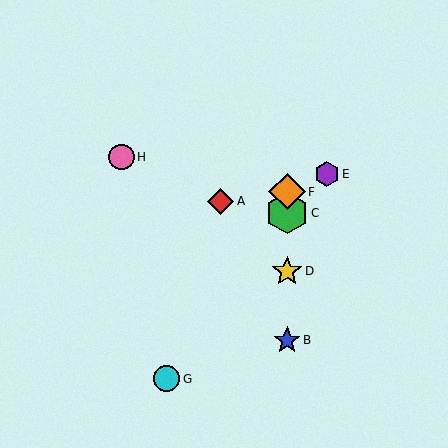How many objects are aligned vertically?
4 objects (B, C, D, F) are aligned vertically.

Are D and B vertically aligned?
Yes, both are at x≈287.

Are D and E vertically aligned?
No, D is at x≈287 and E is at x≈327.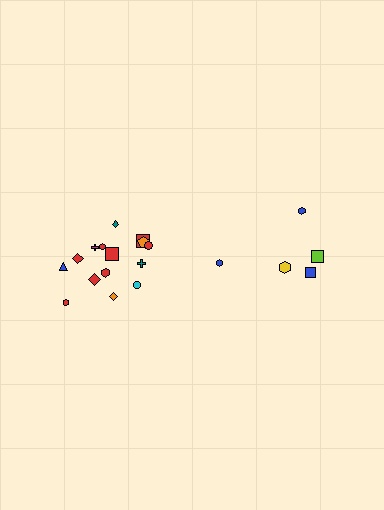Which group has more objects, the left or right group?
The left group.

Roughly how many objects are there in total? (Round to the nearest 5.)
Roughly 20 objects in total.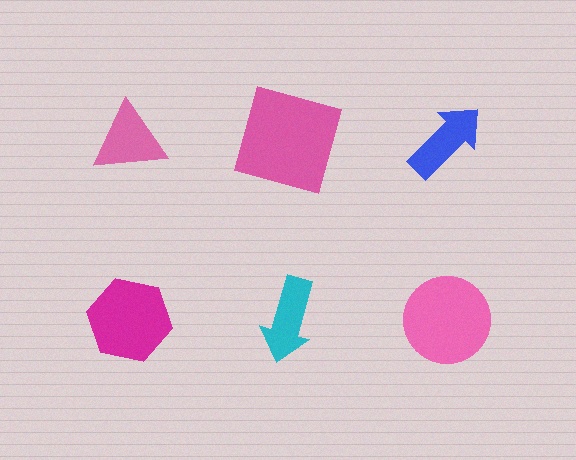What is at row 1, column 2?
A pink square.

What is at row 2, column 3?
A pink circle.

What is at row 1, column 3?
A blue arrow.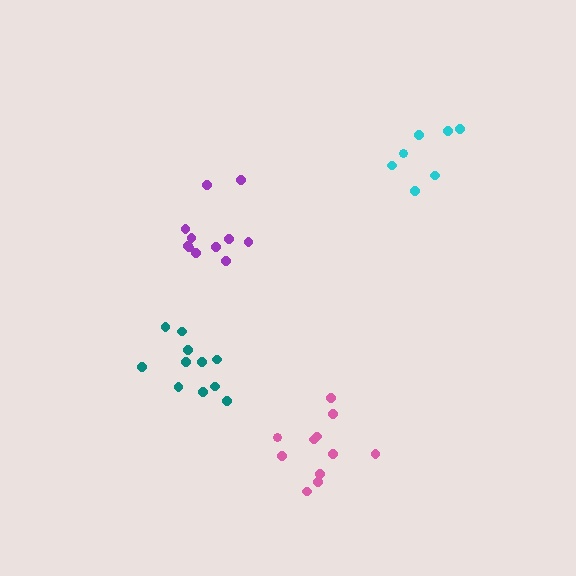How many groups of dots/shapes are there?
There are 4 groups.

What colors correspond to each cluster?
The clusters are colored: cyan, teal, purple, pink.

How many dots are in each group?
Group 1: 7 dots, Group 2: 11 dots, Group 3: 11 dots, Group 4: 11 dots (40 total).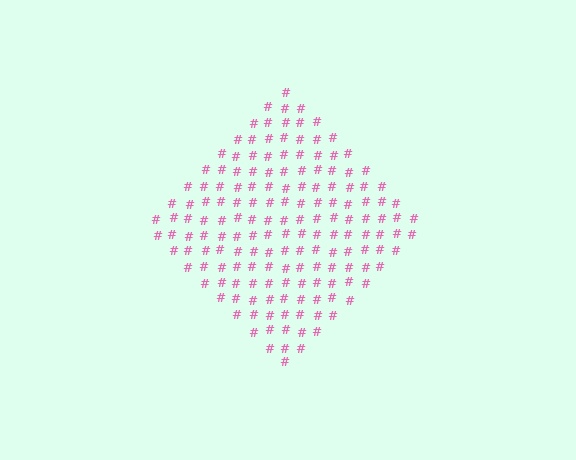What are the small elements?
The small elements are hash symbols.